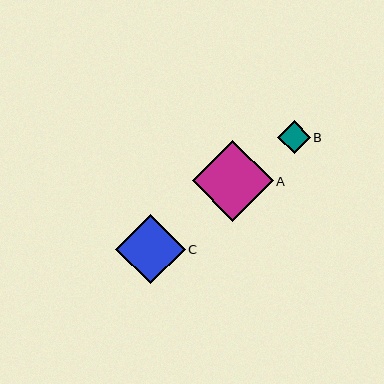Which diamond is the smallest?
Diamond B is the smallest with a size of approximately 32 pixels.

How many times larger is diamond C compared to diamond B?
Diamond C is approximately 2.1 times the size of diamond B.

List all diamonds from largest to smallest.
From largest to smallest: A, C, B.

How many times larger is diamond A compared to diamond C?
Diamond A is approximately 1.2 times the size of diamond C.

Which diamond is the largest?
Diamond A is the largest with a size of approximately 81 pixels.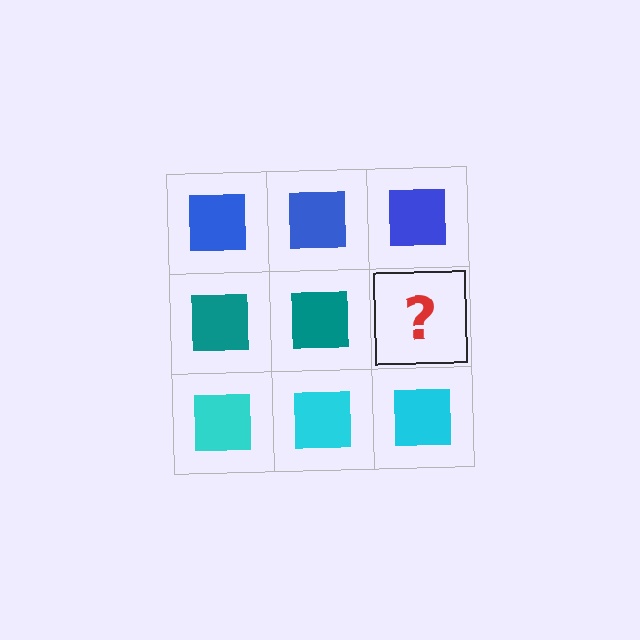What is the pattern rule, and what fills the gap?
The rule is that each row has a consistent color. The gap should be filled with a teal square.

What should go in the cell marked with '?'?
The missing cell should contain a teal square.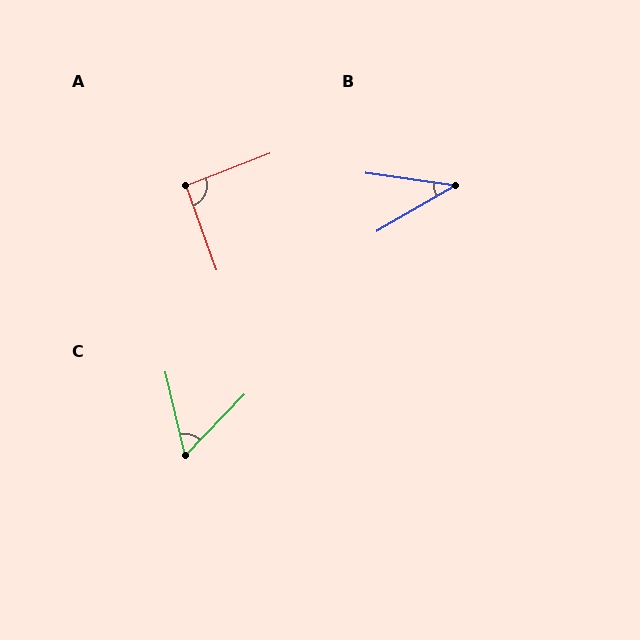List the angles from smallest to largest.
B (38°), C (57°), A (91°).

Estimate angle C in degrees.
Approximately 57 degrees.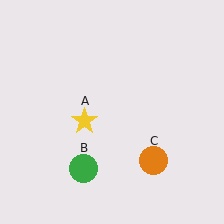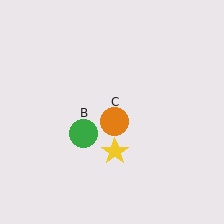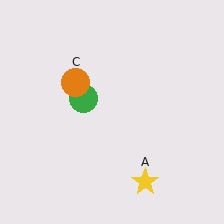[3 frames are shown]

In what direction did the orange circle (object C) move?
The orange circle (object C) moved up and to the left.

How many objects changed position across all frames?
3 objects changed position: yellow star (object A), green circle (object B), orange circle (object C).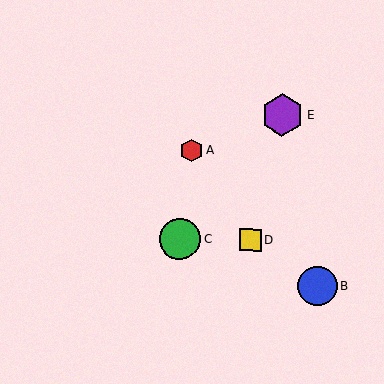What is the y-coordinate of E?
Object E is at y≈115.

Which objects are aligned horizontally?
Objects C, D are aligned horizontally.